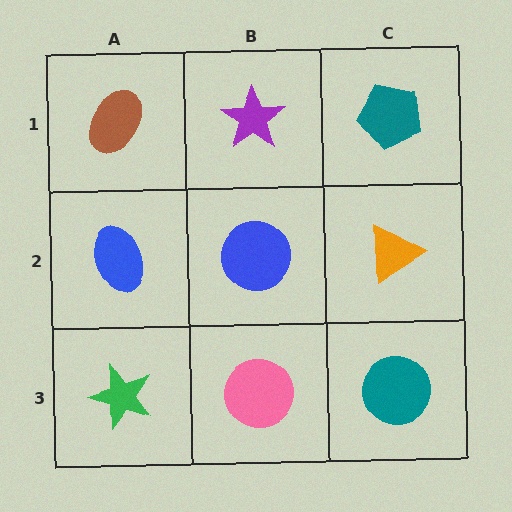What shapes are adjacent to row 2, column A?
A brown ellipse (row 1, column A), a green star (row 3, column A), a blue circle (row 2, column B).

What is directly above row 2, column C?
A teal pentagon.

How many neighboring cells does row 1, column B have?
3.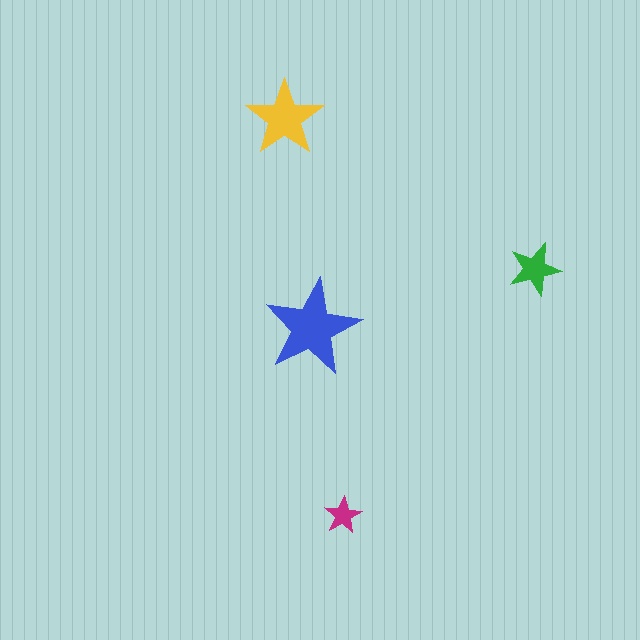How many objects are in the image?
There are 4 objects in the image.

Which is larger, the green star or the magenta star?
The green one.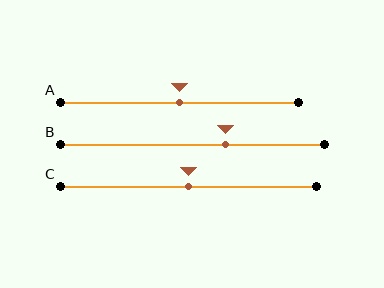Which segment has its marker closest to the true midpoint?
Segment A has its marker closest to the true midpoint.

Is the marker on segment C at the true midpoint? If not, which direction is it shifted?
Yes, the marker on segment C is at the true midpoint.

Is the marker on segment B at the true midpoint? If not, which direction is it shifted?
No, the marker on segment B is shifted to the right by about 13% of the segment length.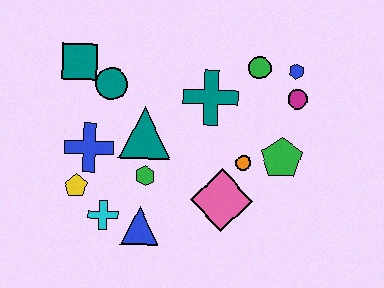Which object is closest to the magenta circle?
The blue hexagon is closest to the magenta circle.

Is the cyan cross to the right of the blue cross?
Yes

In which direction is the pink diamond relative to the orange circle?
The pink diamond is below the orange circle.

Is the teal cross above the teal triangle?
Yes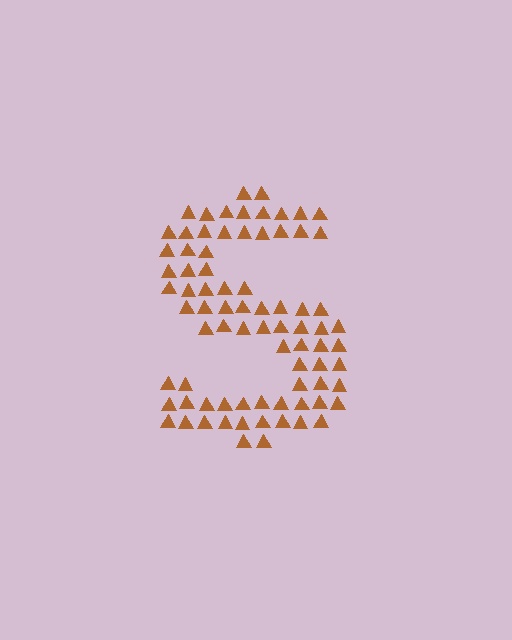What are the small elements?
The small elements are triangles.